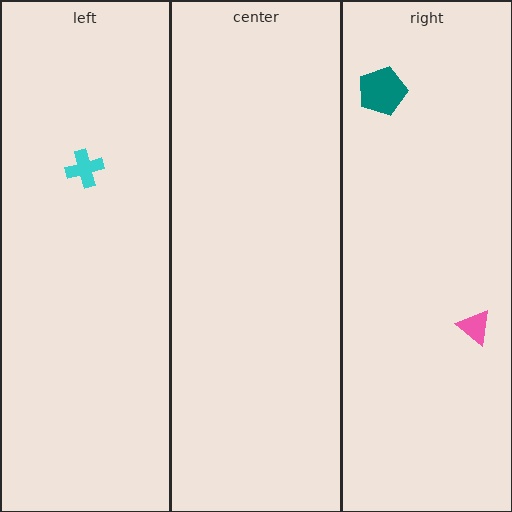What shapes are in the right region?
The teal pentagon, the pink triangle.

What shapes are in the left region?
The cyan cross.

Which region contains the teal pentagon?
The right region.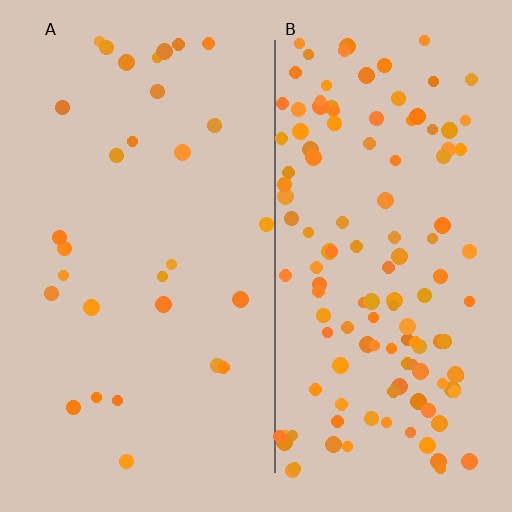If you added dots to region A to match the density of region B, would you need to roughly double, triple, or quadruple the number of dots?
Approximately quadruple.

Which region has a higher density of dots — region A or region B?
B (the right).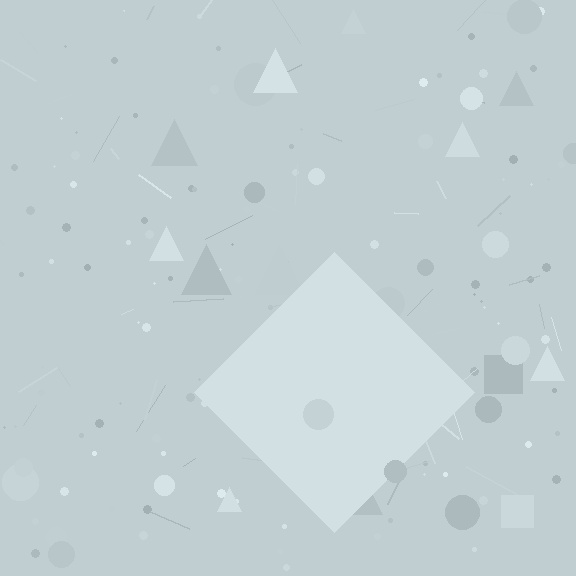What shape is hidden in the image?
A diamond is hidden in the image.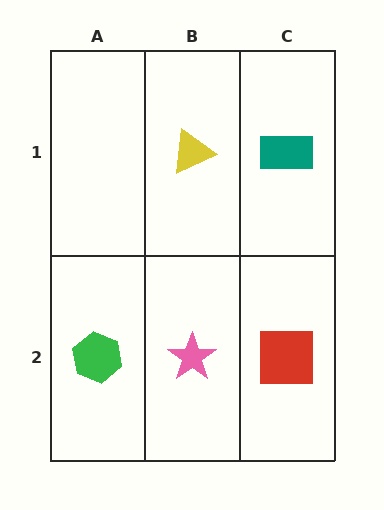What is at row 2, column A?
A green hexagon.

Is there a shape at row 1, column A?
No, that cell is empty.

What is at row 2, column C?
A red square.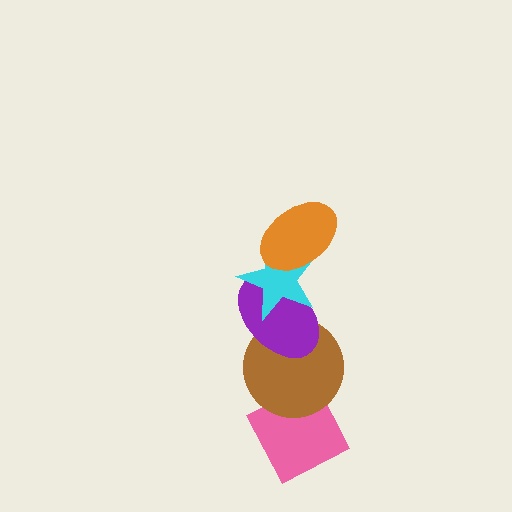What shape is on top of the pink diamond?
The brown circle is on top of the pink diamond.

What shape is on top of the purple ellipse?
The cyan star is on top of the purple ellipse.